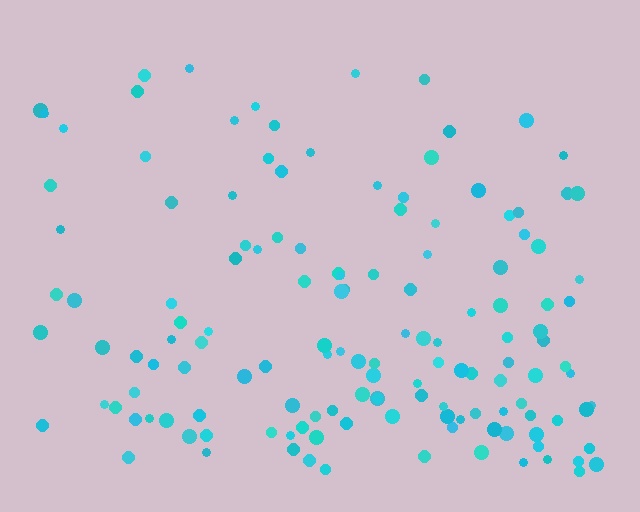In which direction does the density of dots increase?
From top to bottom, with the bottom side densest.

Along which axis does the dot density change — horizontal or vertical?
Vertical.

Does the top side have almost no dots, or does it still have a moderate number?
Still a moderate number, just noticeably fewer than the bottom.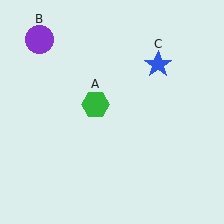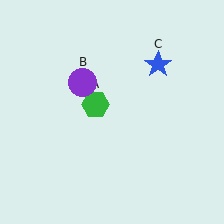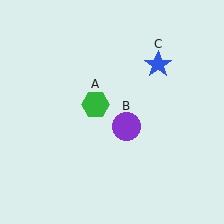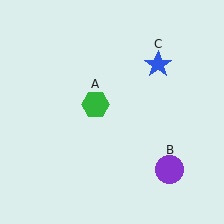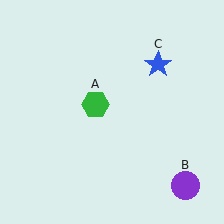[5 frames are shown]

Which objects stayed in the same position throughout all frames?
Green hexagon (object A) and blue star (object C) remained stationary.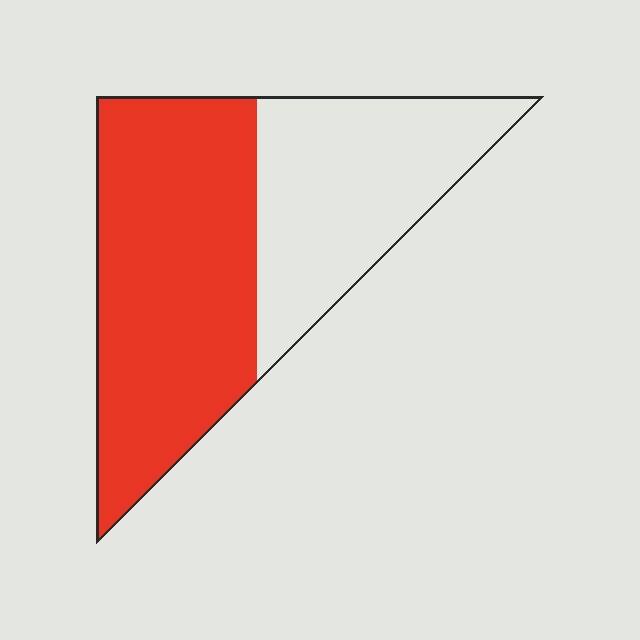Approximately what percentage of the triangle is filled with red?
Approximately 60%.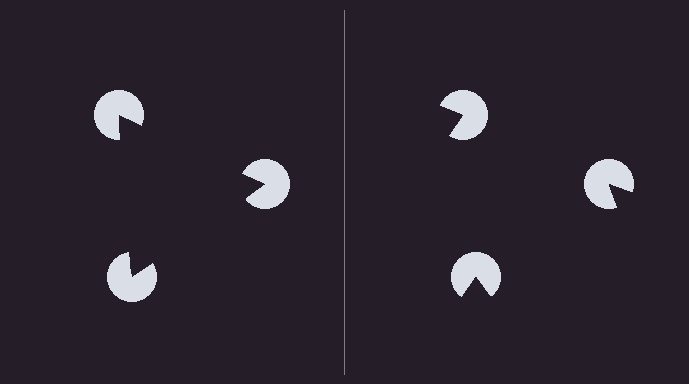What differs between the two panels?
The pac-man discs are positioned identically on both sides; only the wedge orientations differ. On the left they align to a triangle; on the right they are misaligned.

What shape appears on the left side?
An illusory triangle.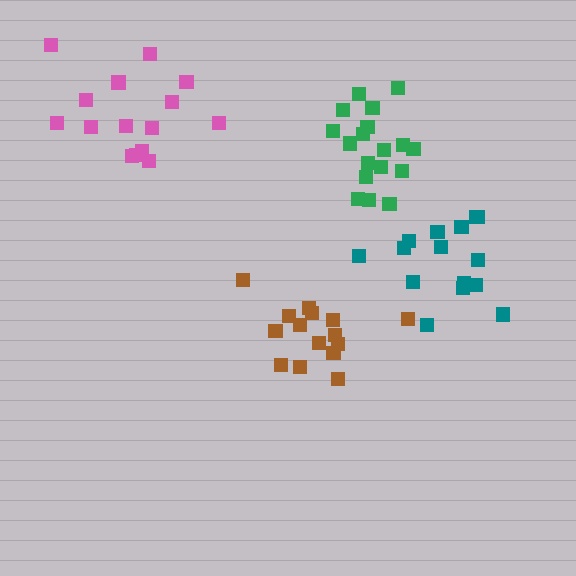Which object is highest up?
The pink cluster is topmost.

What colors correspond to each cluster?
The clusters are colored: green, brown, teal, pink.